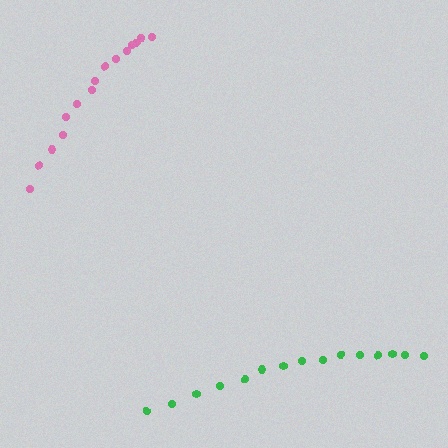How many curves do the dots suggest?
There are 2 distinct paths.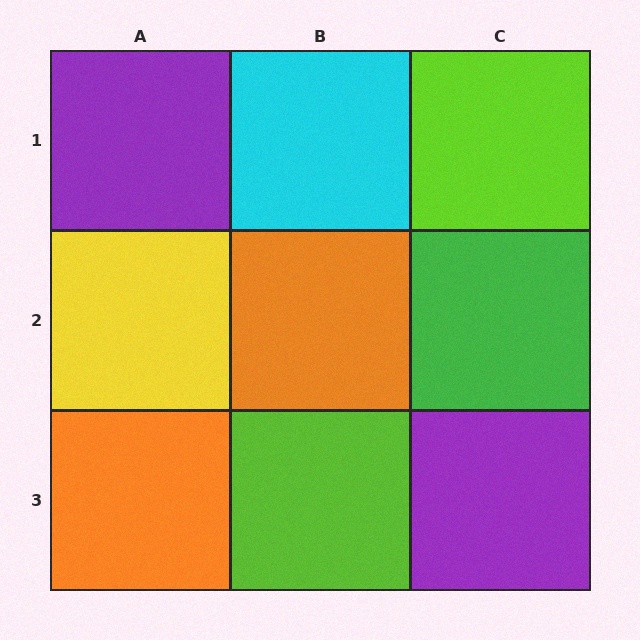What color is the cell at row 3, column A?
Orange.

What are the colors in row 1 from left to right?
Purple, cyan, lime.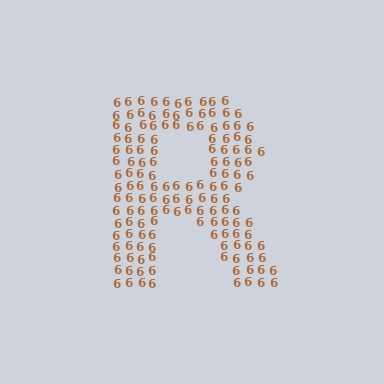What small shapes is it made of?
It is made of small digit 6's.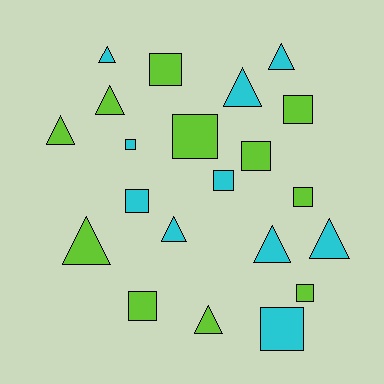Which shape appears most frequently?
Square, with 11 objects.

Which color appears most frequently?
Lime, with 11 objects.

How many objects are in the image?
There are 21 objects.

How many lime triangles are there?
There are 4 lime triangles.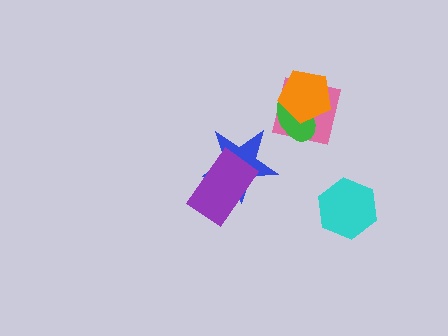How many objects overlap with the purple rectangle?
1 object overlaps with the purple rectangle.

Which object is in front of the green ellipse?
The orange pentagon is in front of the green ellipse.